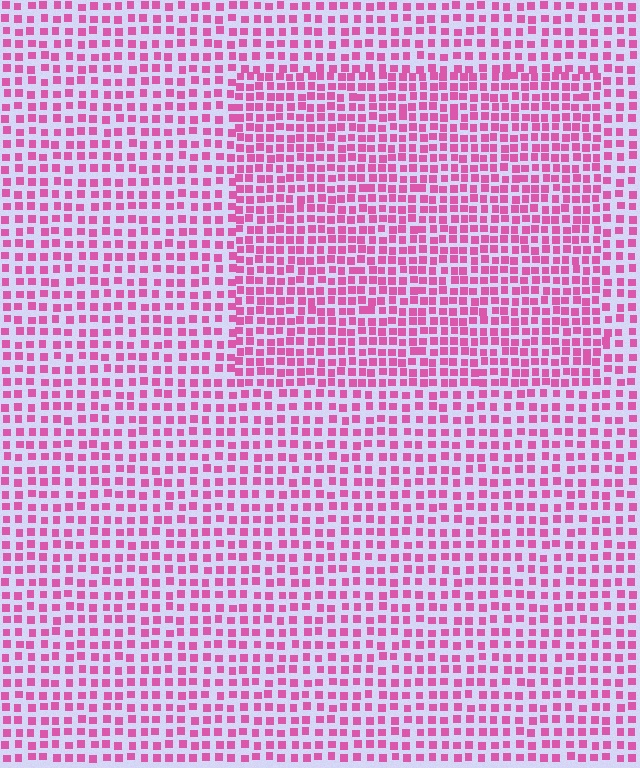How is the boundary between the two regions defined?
The boundary is defined by a change in element density (approximately 1.5x ratio). All elements are the same color, size, and shape.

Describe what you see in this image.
The image contains small pink elements arranged at two different densities. A rectangle-shaped region is visible where the elements are more densely packed than the surrounding area.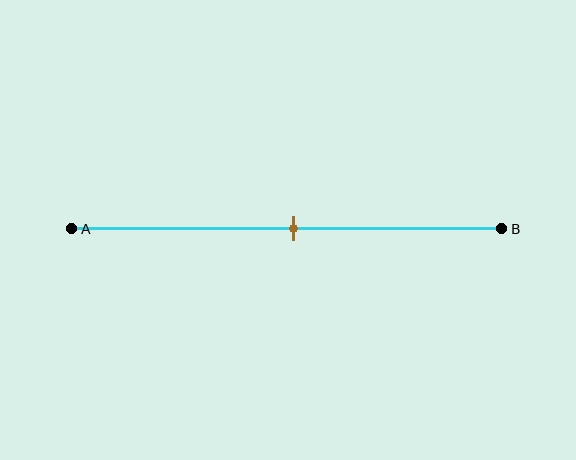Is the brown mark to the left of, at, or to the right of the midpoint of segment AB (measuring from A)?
The brown mark is approximately at the midpoint of segment AB.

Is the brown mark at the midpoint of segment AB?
Yes, the mark is approximately at the midpoint.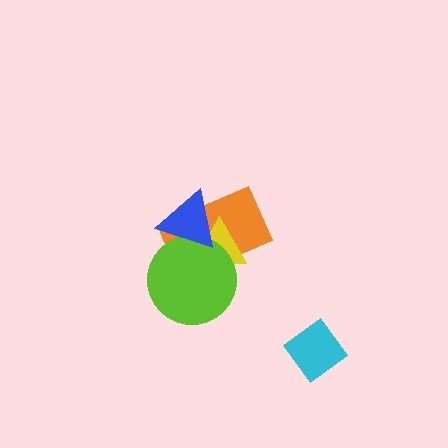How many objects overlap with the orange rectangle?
3 objects overlap with the orange rectangle.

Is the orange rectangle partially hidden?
Yes, it is partially covered by another shape.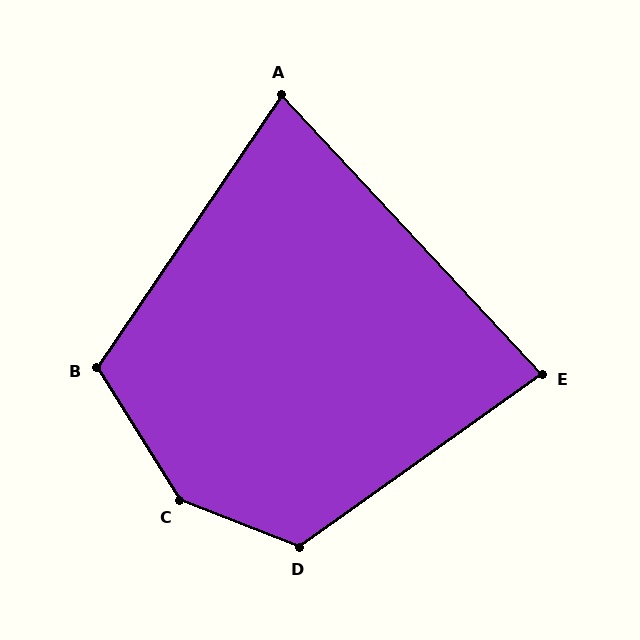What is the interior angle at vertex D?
Approximately 123 degrees (obtuse).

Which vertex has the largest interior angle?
C, at approximately 144 degrees.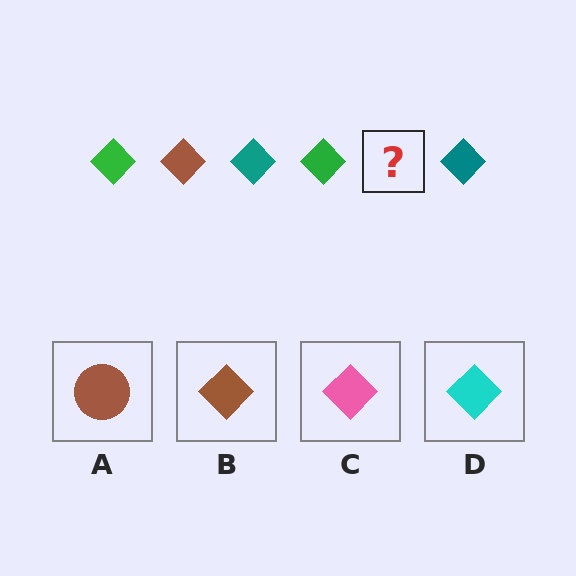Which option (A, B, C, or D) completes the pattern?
B.